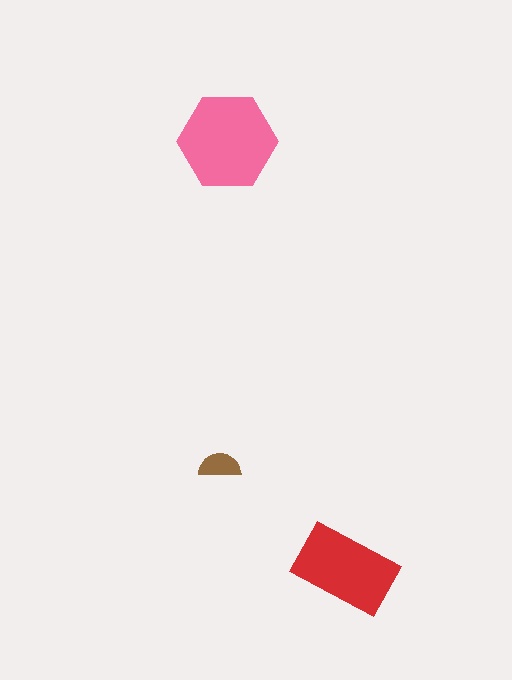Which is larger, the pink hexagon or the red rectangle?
The pink hexagon.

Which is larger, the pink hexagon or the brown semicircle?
The pink hexagon.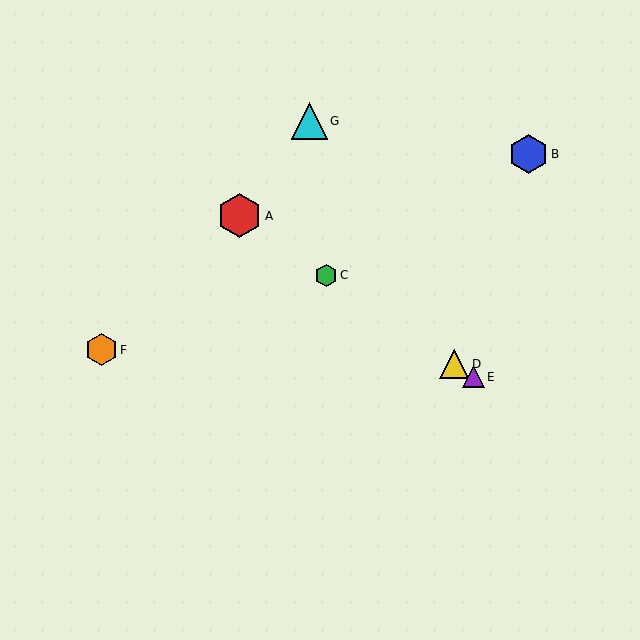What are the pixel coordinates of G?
Object G is at (309, 121).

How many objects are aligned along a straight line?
4 objects (A, C, D, E) are aligned along a straight line.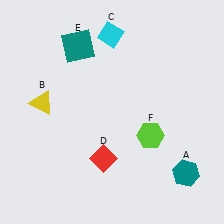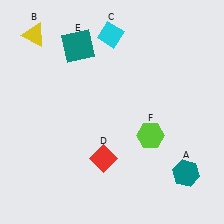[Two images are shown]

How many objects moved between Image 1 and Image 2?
1 object moved between the two images.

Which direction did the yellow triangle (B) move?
The yellow triangle (B) moved up.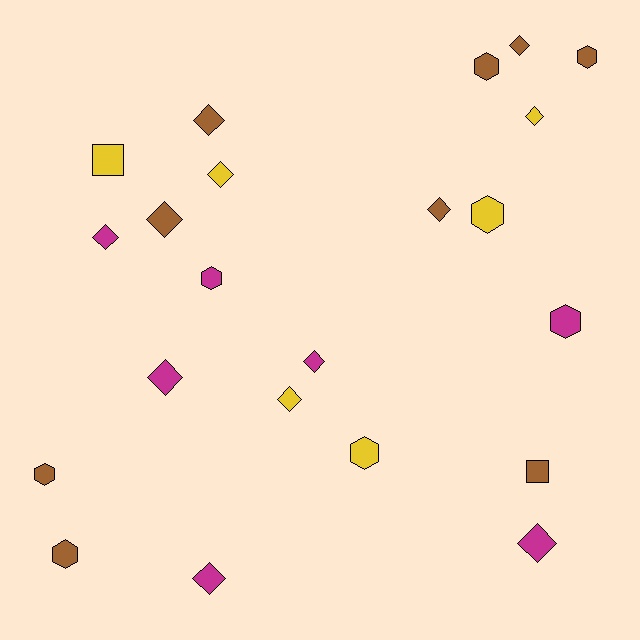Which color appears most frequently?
Brown, with 9 objects.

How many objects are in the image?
There are 22 objects.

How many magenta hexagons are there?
There are 2 magenta hexagons.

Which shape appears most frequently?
Diamond, with 12 objects.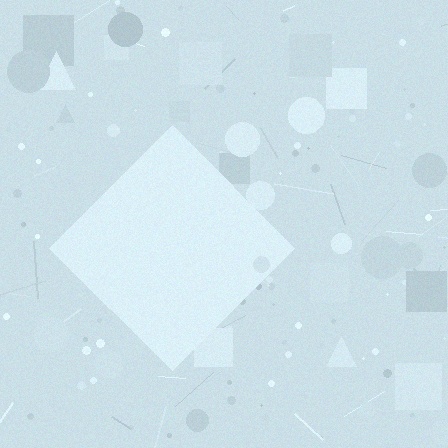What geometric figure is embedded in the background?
A diamond is embedded in the background.